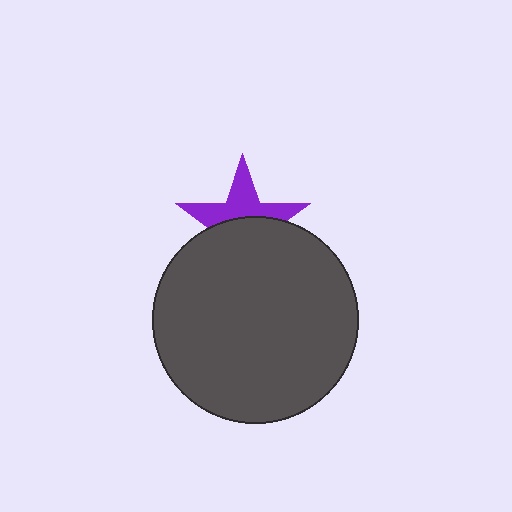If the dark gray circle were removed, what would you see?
You would see the complete purple star.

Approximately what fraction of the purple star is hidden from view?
Roughly 55% of the purple star is hidden behind the dark gray circle.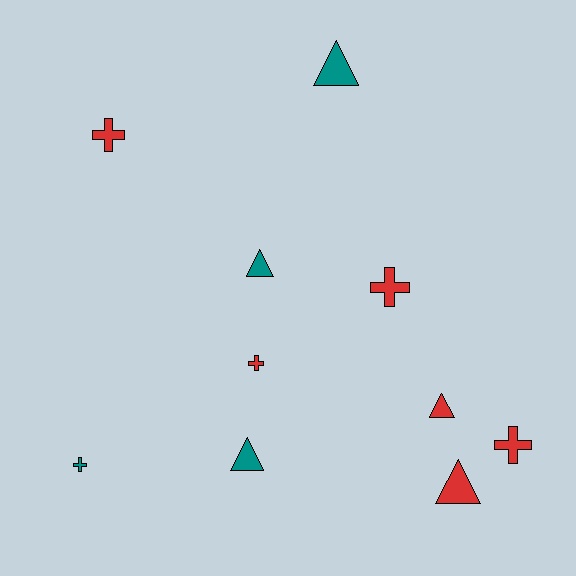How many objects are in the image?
There are 10 objects.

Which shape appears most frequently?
Triangle, with 5 objects.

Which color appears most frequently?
Red, with 6 objects.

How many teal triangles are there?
There are 3 teal triangles.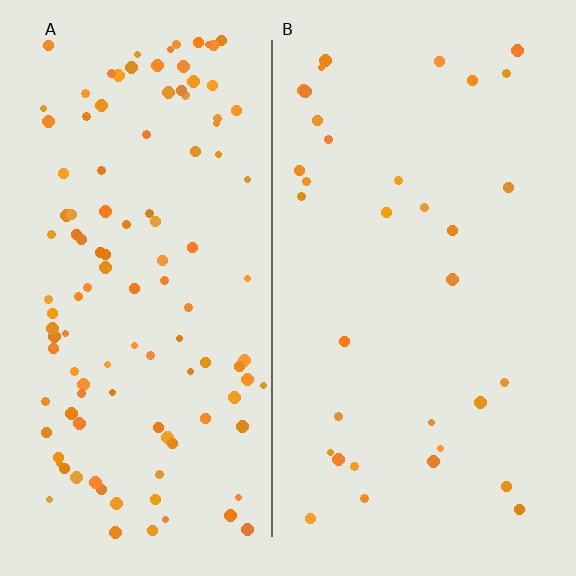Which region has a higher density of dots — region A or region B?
A (the left).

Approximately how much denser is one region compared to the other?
Approximately 3.4× — region A over region B.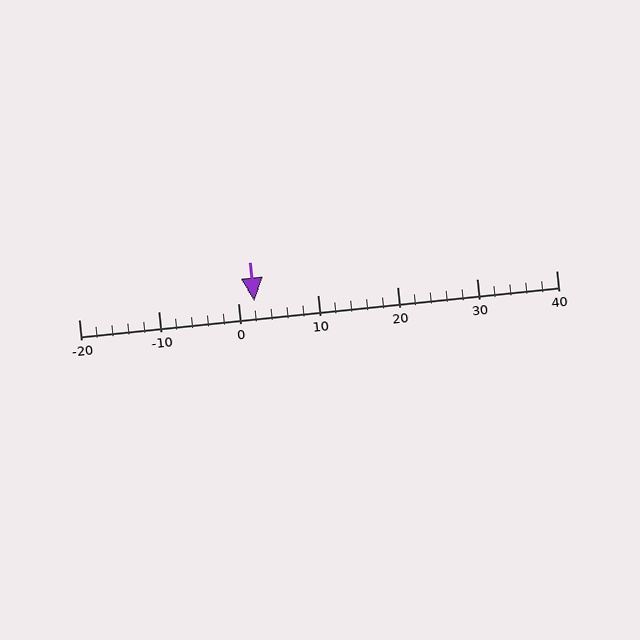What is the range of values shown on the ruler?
The ruler shows values from -20 to 40.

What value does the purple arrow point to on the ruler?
The purple arrow points to approximately 2.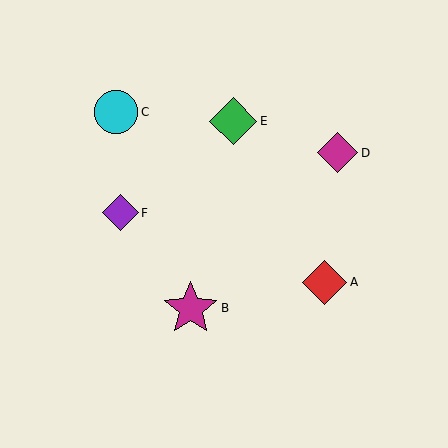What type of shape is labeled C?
Shape C is a cyan circle.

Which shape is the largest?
The magenta star (labeled B) is the largest.